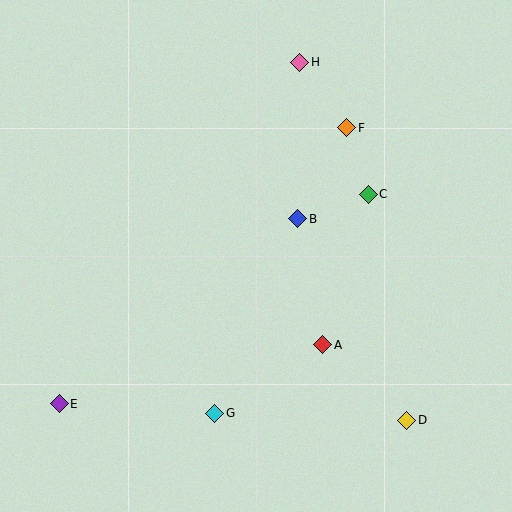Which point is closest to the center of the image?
Point B at (298, 219) is closest to the center.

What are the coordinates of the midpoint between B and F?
The midpoint between B and F is at (322, 173).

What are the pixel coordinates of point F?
Point F is at (347, 128).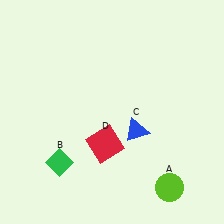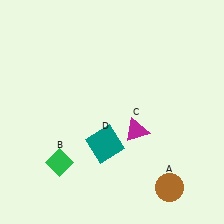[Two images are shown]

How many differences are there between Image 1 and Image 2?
There are 3 differences between the two images.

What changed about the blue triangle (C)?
In Image 1, C is blue. In Image 2, it changed to magenta.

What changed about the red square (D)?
In Image 1, D is red. In Image 2, it changed to teal.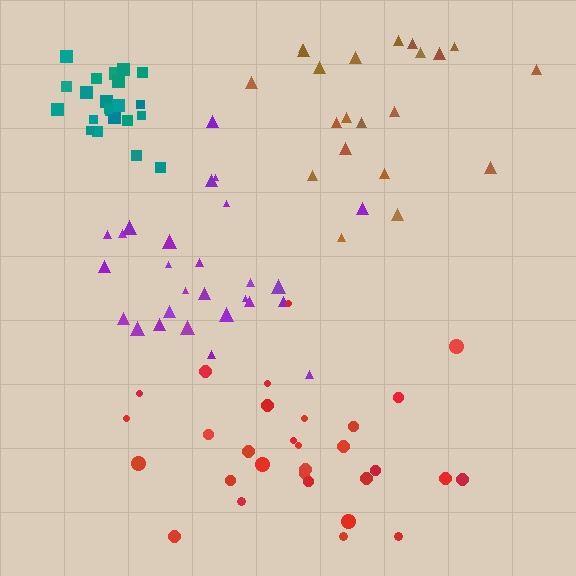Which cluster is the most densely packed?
Teal.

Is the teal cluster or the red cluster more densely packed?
Teal.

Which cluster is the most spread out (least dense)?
Brown.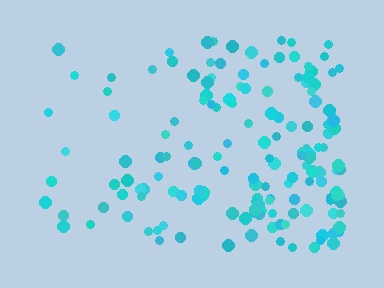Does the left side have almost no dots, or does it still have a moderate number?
Still a moderate number, just noticeably fewer than the right.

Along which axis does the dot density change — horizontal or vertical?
Horizontal.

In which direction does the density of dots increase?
From left to right, with the right side densest.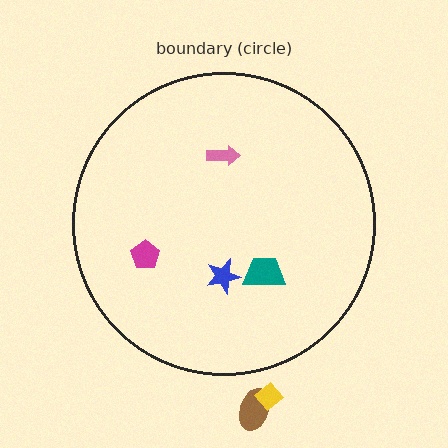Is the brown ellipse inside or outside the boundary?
Outside.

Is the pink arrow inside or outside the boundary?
Inside.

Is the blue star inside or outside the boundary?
Inside.